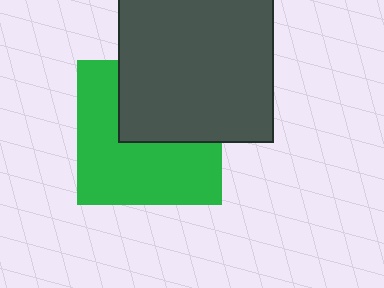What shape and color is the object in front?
The object in front is a dark gray rectangle.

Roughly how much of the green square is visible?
About half of it is visible (roughly 58%).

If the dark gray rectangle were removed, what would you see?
You would see the complete green square.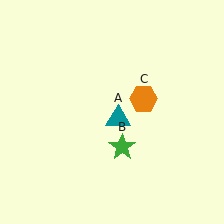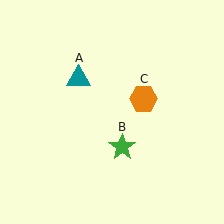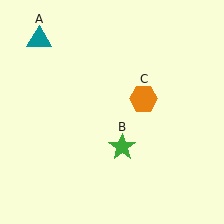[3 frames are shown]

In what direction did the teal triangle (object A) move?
The teal triangle (object A) moved up and to the left.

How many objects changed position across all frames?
1 object changed position: teal triangle (object A).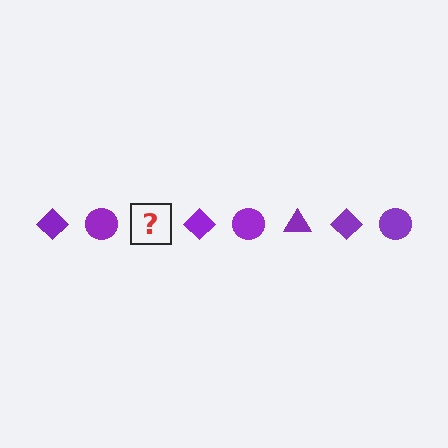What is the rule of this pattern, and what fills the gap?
The rule is that the pattern cycles through diamond, circle, triangle shapes in purple. The gap should be filled with a purple triangle.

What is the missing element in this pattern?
The missing element is a purple triangle.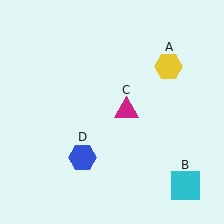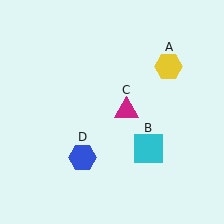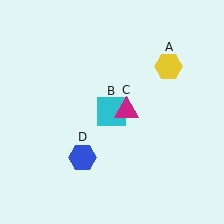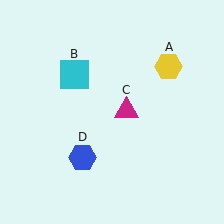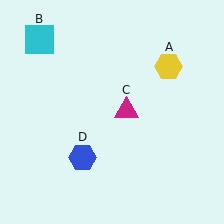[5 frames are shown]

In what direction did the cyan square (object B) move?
The cyan square (object B) moved up and to the left.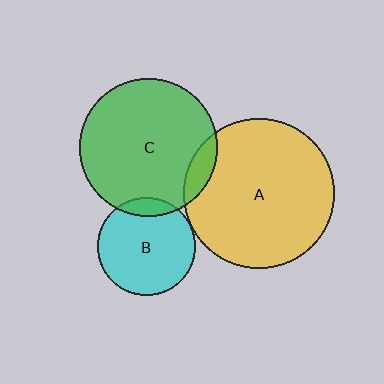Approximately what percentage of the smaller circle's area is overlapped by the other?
Approximately 10%.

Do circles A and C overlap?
Yes.